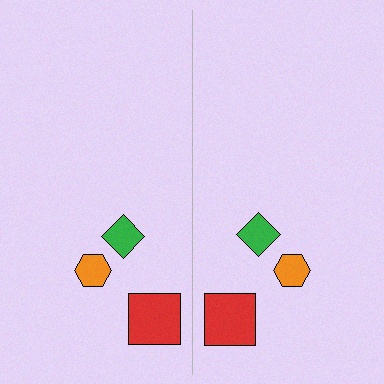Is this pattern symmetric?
Yes, this pattern has bilateral (reflection) symmetry.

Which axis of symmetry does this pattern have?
The pattern has a vertical axis of symmetry running through the center of the image.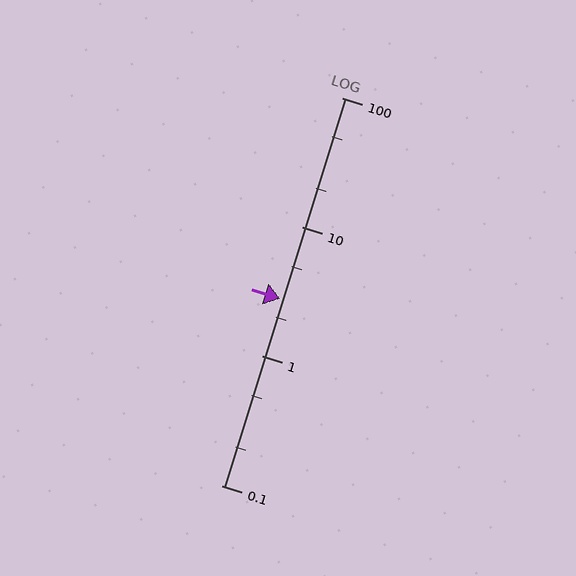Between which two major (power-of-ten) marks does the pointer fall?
The pointer is between 1 and 10.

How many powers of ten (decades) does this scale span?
The scale spans 3 decades, from 0.1 to 100.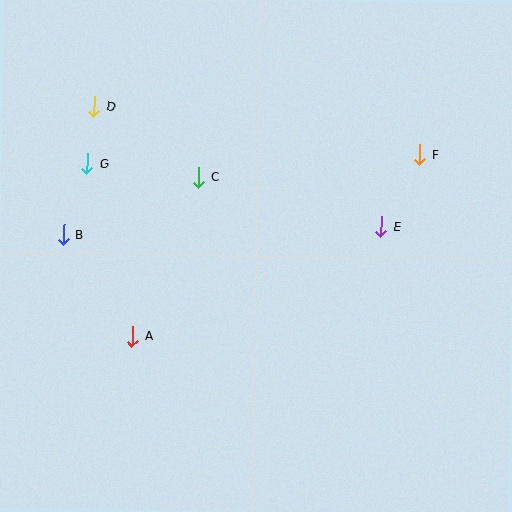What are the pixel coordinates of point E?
Point E is at (381, 227).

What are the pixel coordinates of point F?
Point F is at (420, 154).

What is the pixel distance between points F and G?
The distance between F and G is 332 pixels.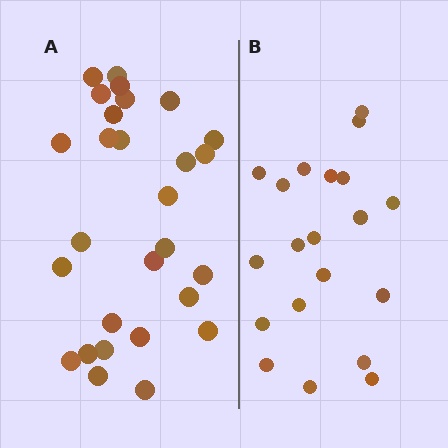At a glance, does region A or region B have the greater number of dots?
Region A (the left region) has more dots.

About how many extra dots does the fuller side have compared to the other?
Region A has roughly 8 or so more dots than region B.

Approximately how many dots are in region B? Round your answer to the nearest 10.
About 20 dots.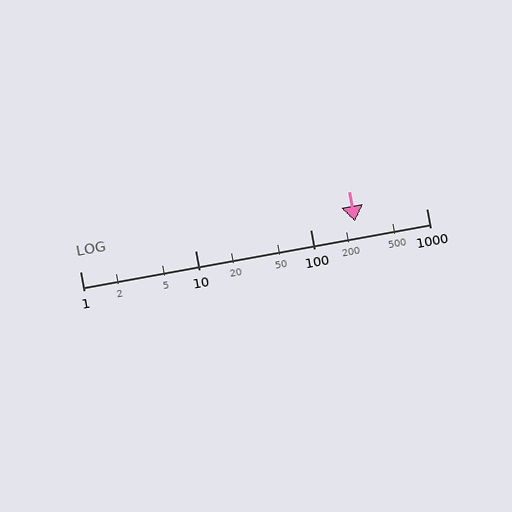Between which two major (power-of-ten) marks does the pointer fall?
The pointer is between 100 and 1000.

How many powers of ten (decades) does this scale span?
The scale spans 3 decades, from 1 to 1000.